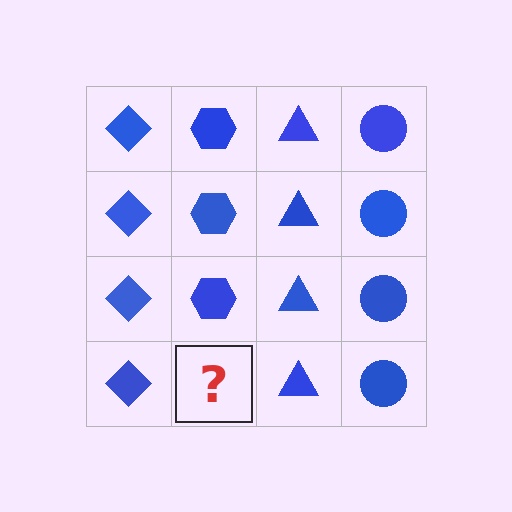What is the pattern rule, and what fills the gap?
The rule is that each column has a consistent shape. The gap should be filled with a blue hexagon.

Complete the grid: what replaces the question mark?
The question mark should be replaced with a blue hexagon.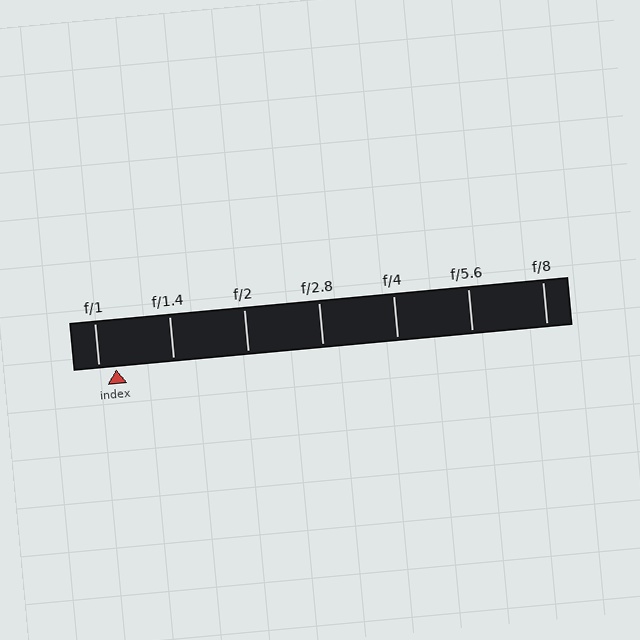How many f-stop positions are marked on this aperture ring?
There are 7 f-stop positions marked.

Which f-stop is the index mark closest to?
The index mark is closest to f/1.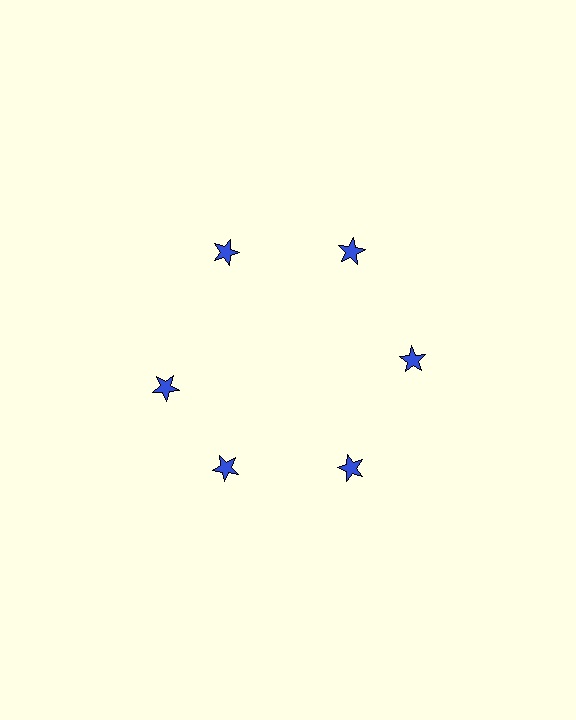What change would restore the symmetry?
The symmetry would be restored by rotating it back into even spacing with its neighbors so that all 6 stars sit at equal angles and equal distance from the center.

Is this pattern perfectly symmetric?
No. The 6 blue stars are arranged in a ring, but one element near the 9 o'clock position is rotated out of alignment along the ring, breaking the 6-fold rotational symmetry.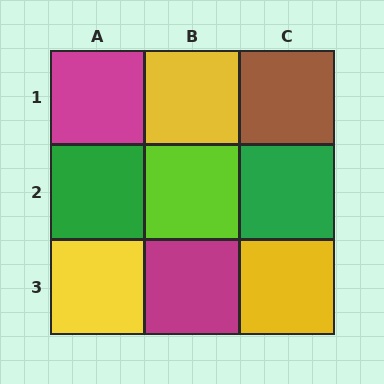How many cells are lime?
1 cell is lime.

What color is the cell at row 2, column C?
Green.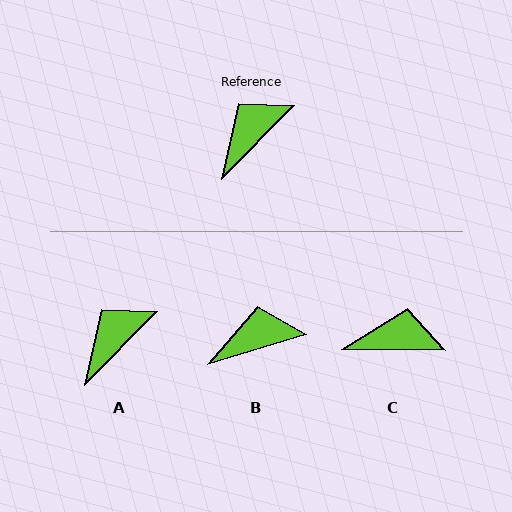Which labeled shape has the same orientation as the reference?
A.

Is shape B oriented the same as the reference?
No, it is off by about 28 degrees.